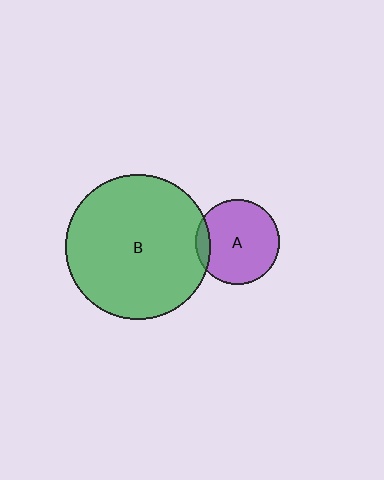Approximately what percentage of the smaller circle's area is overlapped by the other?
Approximately 10%.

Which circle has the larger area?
Circle B (green).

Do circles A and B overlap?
Yes.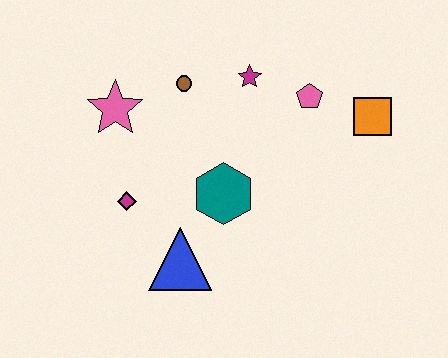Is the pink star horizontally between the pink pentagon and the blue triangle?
No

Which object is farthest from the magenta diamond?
The orange square is farthest from the magenta diamond.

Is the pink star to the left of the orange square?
Yes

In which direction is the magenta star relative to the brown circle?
The magenta star is to the right of the brown circle.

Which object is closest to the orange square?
The pink pentagon is closest to the orange square.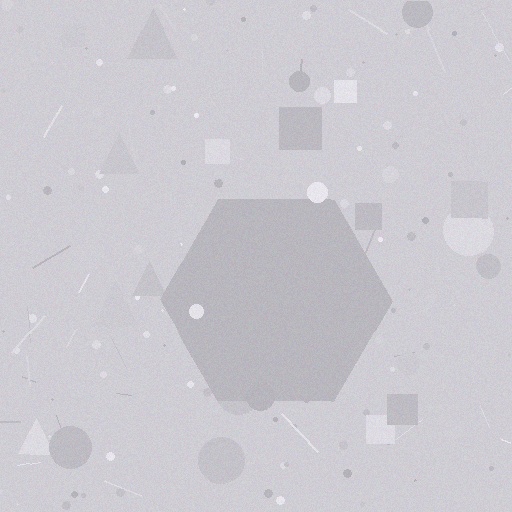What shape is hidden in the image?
A hexagon is hidden in the image.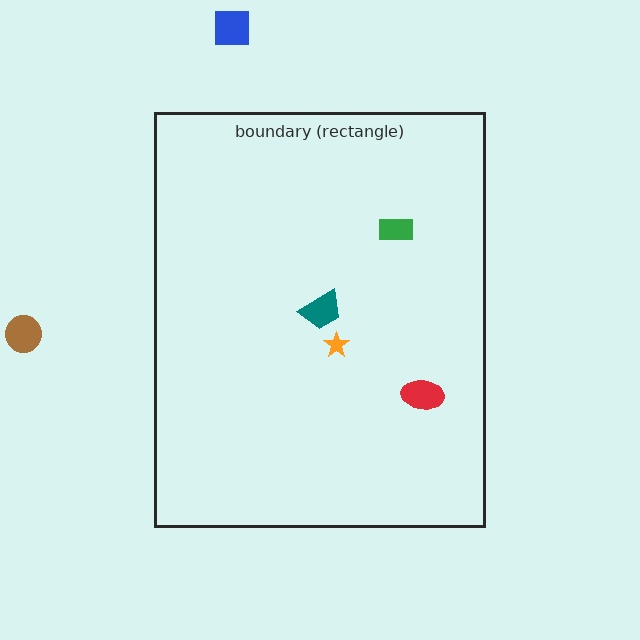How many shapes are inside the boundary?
4 inside, 2 outside.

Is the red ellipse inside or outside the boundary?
Inside.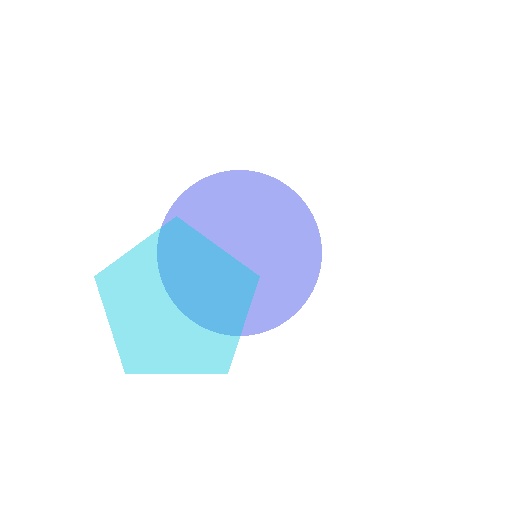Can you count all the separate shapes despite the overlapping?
Yes, there are 2 separate shapes.